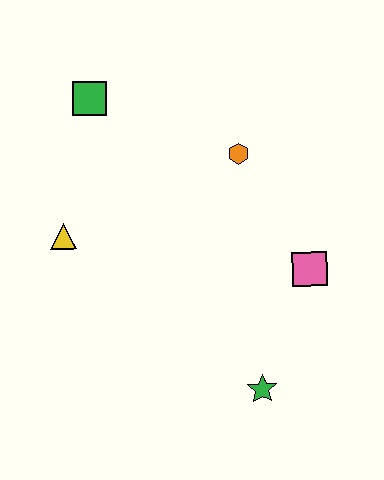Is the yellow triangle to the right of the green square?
No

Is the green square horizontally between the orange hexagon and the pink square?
No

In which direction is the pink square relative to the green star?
The pink square is above the green star.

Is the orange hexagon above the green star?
Yes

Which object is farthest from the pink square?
The green square is farthest from the pink square.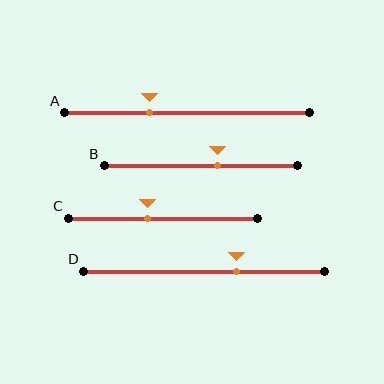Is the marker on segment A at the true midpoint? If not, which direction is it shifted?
No, the marker on segment A is shifted to the left by about 15% of the segment length.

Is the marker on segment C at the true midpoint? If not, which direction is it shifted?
No, the marker on segment C is shifted to the left by about 8% of the segment length.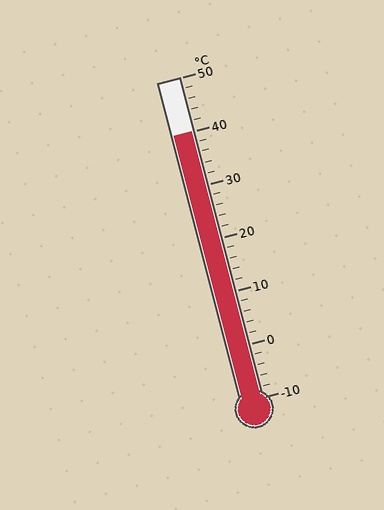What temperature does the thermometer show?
The thermometer shows approximately 40°C.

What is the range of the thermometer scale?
The thermometer scale ranges from -10°C to 50°C.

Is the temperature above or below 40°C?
The temperature is at 40°C.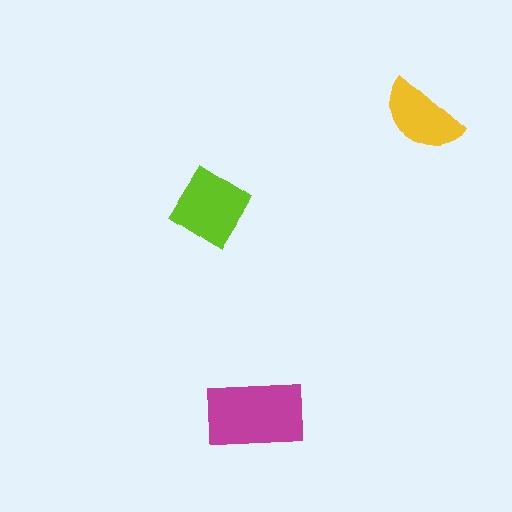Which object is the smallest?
The yellow semicircle.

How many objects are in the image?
There are 3 objects in the image.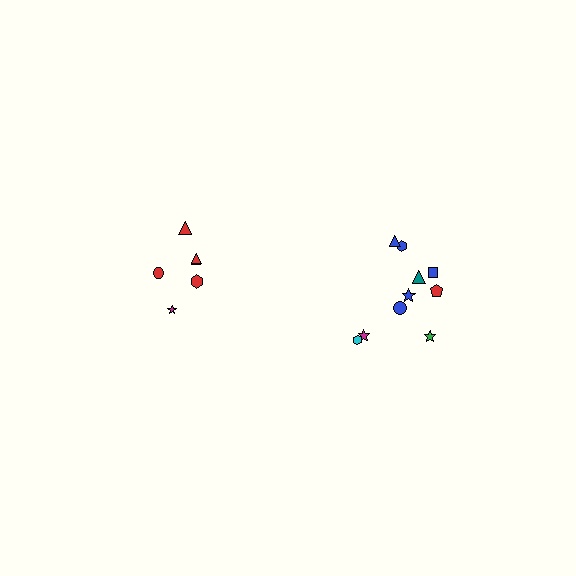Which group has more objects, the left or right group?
The right group.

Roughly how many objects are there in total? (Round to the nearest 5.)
Roughly 15 objects in total.